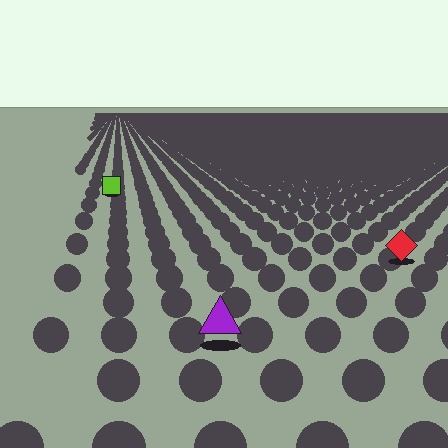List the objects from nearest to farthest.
From nearest to farthest: the purple triangle, the red diamond, the lime square.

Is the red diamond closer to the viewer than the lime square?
Yes. The red diamond is closer — you can tell from the texture gradient: the ground texture is coarser near it.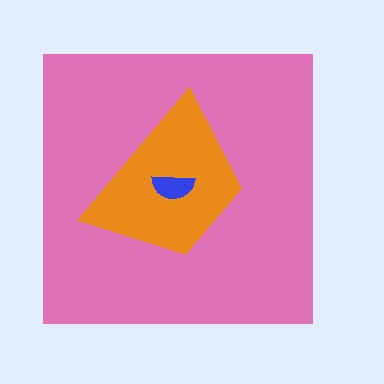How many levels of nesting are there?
3.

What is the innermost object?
The blue semicircle.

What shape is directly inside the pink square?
The orange trapezoid.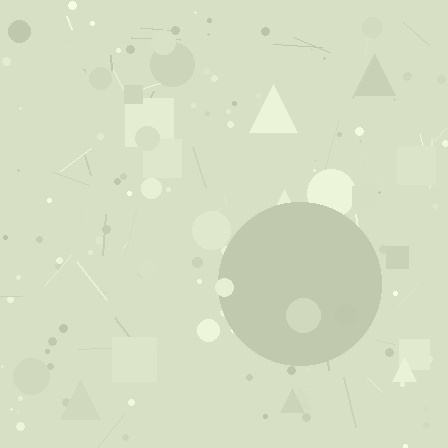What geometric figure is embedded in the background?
A circle is embedded in the background.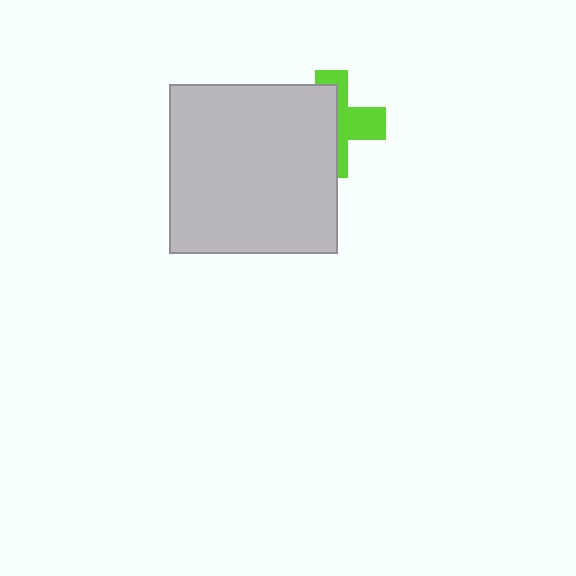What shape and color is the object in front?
The object in front is a light gray square.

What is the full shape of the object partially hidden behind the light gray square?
The partially hidden object is a lime cross.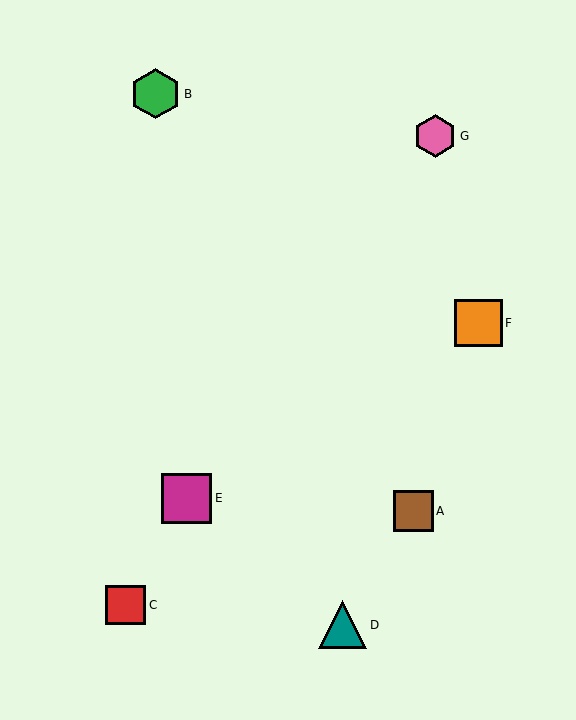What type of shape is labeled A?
Shape A is a brown square.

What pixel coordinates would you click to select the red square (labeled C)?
Click at (126, 605) to select the red square C.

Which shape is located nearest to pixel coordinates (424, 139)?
The pink hexagon (labeled G) at (435, 136) is nearest to that location.